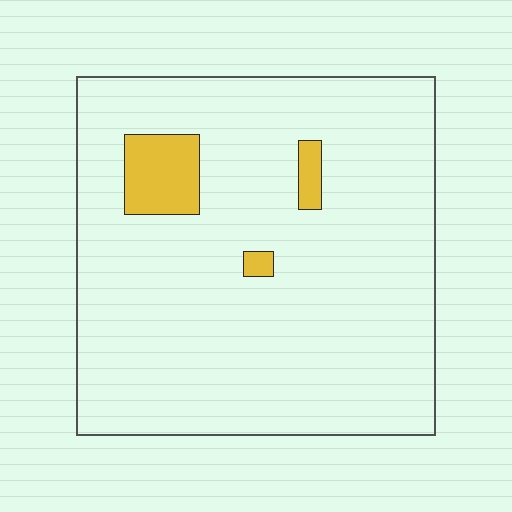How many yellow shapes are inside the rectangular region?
3.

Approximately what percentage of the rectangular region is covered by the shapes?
Approximately 5%.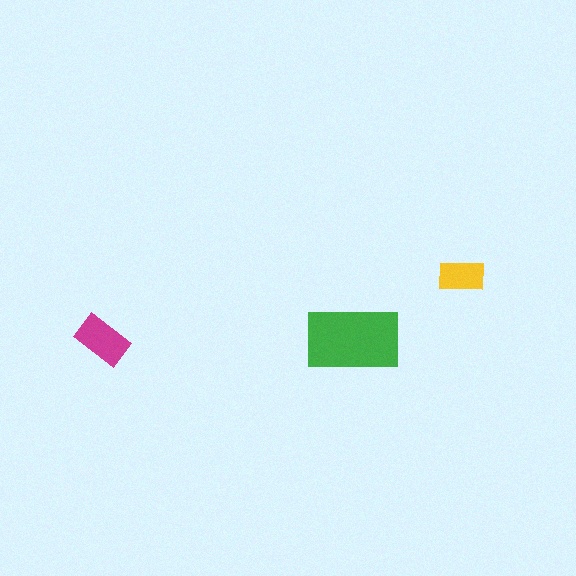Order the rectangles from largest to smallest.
the green one, the magenta one, the yellow one.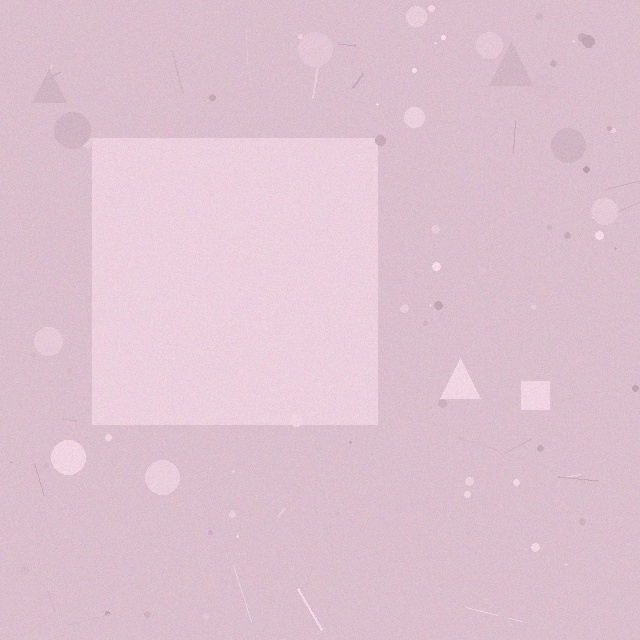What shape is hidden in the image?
A square is hidden in the image.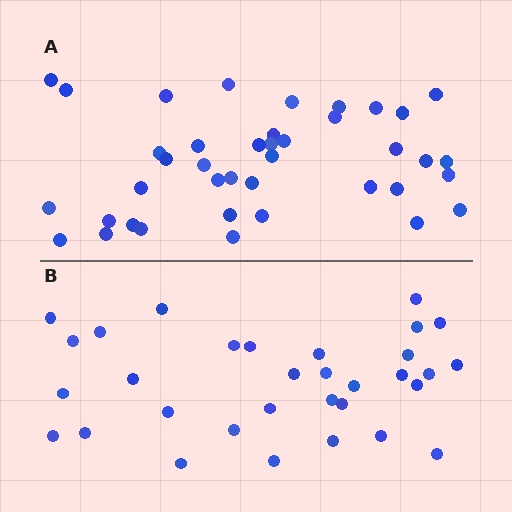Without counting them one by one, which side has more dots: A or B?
Region A (the top region) has more dots.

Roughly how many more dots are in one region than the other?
Region A has roughly 8 or so more dots than region B.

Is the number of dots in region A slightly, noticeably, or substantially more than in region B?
Region A has noticeably more, but not dramatically so. The ratio is roughly 1.2 to 1.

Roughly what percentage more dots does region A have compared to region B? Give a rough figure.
About 25% more.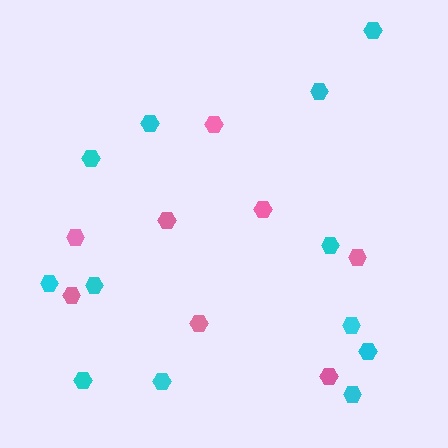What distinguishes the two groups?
There are 2 groups: one group of cyan hexagons (12) and one group of pink hexagons (8).